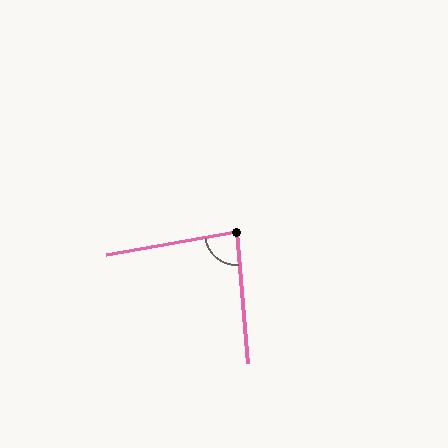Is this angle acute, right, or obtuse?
It is acute.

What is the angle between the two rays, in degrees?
Approximately 85 degrees.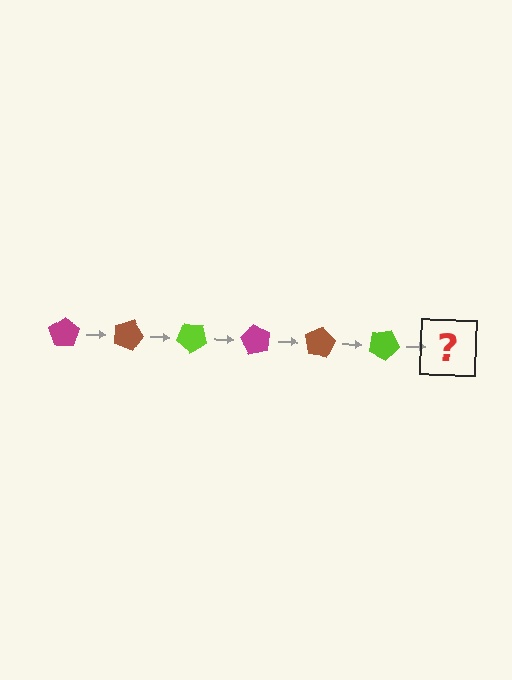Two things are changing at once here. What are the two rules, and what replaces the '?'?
The two rules are that it rotates 20 degrees each step and the color cycles through magenta, brown, and lime. The '?' should be a magenta pentagon, rotated 120 degrees from the start.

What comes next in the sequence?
The next element should be a magenta pentagon, rotated 120 degrees from the start.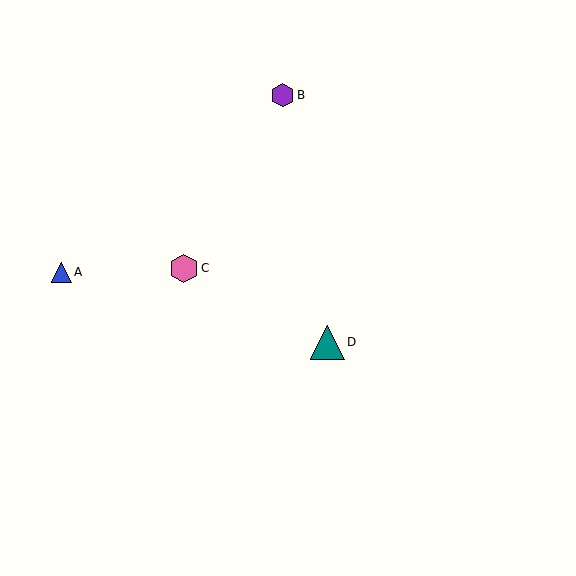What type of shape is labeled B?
Shape B is a purple hexagon.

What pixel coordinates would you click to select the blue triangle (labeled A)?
Click at (61, 272) to select the blue triangle A.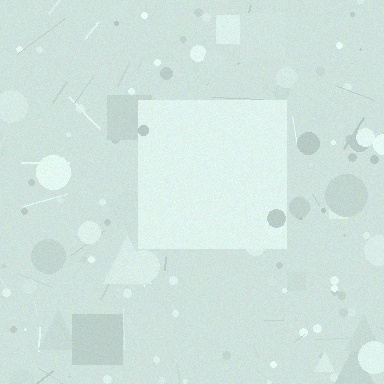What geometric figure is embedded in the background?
A square is embedded in the background.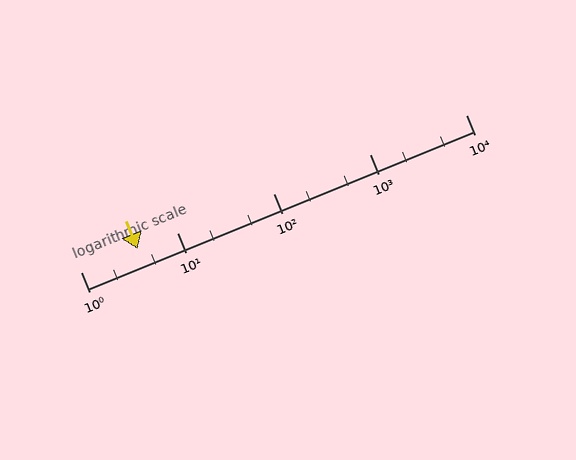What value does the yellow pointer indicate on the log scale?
The pointer indicates approximately 3.9.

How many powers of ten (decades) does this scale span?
The scale spans 4 decades, from 1 to 10000.